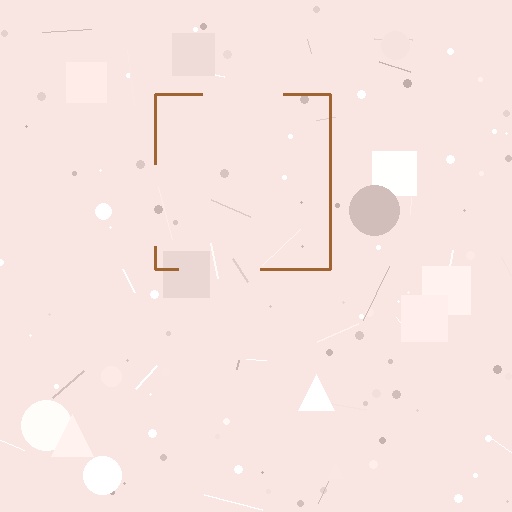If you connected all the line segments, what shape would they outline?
They would outline a square.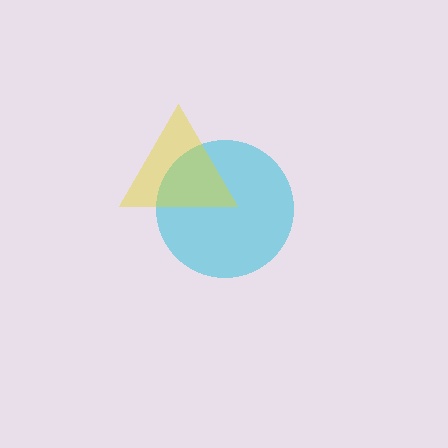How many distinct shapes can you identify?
There are 2 distinct shapes: a cyan circle, a yellow triangle.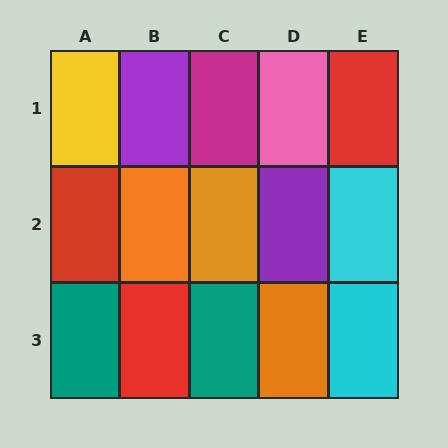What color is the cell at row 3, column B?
Red.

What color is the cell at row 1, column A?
Yellow.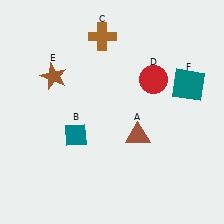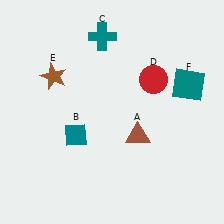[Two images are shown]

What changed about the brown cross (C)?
In Image 1, C is brown. In Image 2, it changed to teal.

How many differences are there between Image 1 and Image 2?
There is 1 difference between the two images.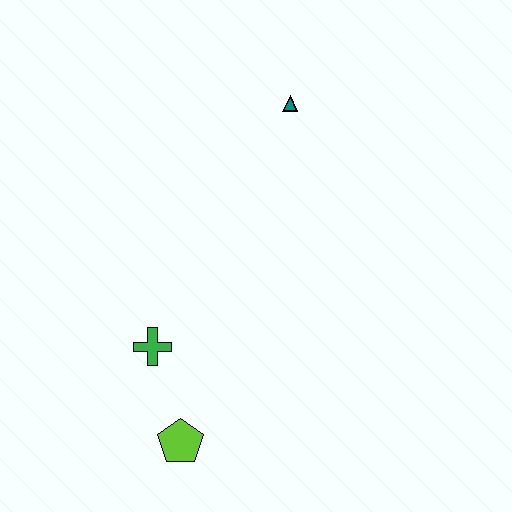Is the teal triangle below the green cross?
No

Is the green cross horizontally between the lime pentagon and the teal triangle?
No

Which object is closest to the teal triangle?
The green cross is closest to the teal triangle.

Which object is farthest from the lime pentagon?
The teal triangle is farthest from the lime pentagon.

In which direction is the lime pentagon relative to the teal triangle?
The lime pentagon is below the teal triangle.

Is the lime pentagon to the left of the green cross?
No